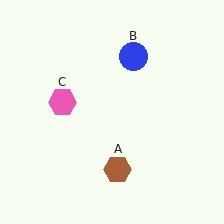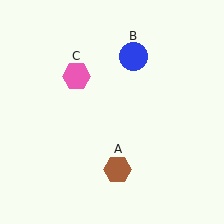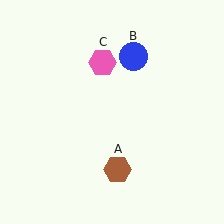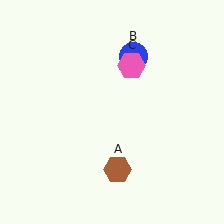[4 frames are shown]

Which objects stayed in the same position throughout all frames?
Brown hexagon (object A) and blue circle (object B) remained stationary.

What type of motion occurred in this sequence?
The pink hexagon (object C) rotated clockwise around the center of the scene.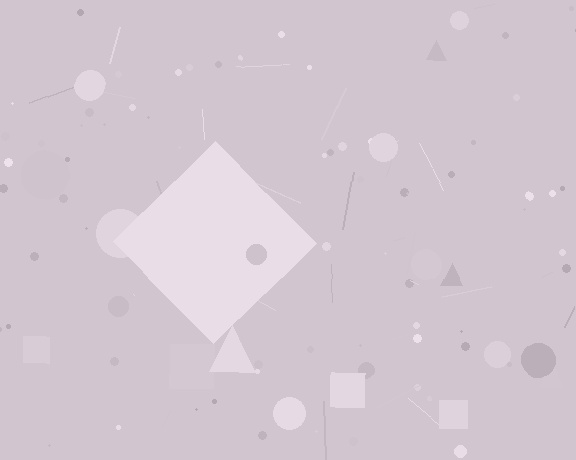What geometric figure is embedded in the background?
A diamond is embedded in the background.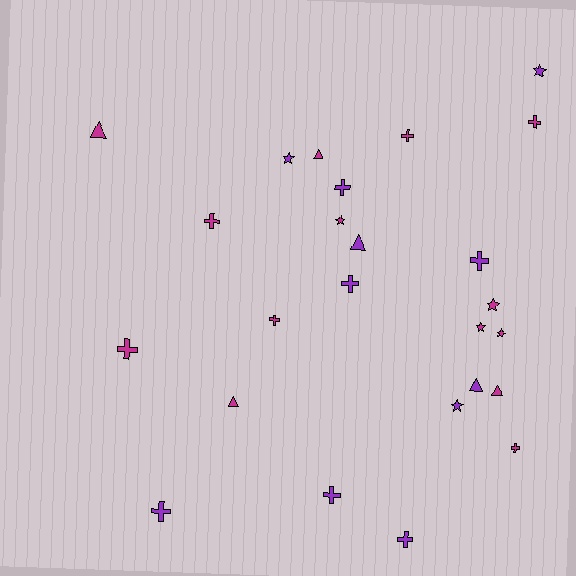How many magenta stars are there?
There are 4 magenta stars.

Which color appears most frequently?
Magenta, with 14 objects.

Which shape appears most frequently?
Cross, with 12 objects.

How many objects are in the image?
There are 25 objects.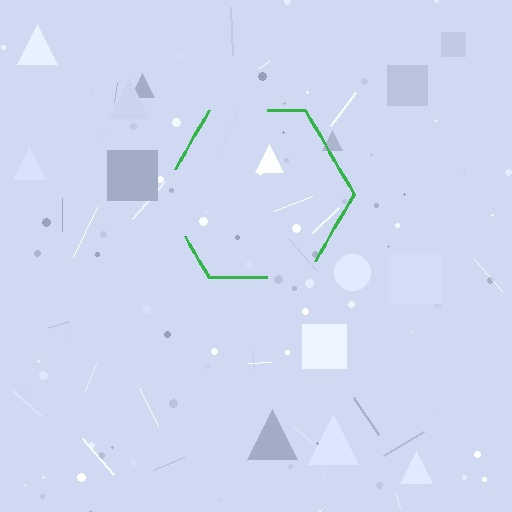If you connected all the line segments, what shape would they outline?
They would outline a hexagon.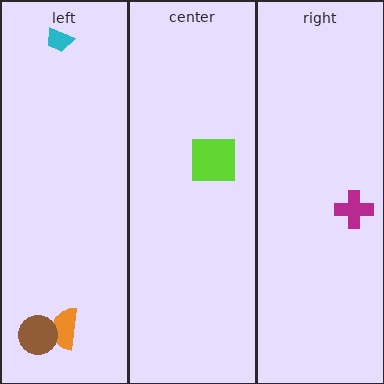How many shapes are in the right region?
1.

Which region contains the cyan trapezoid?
The left region.